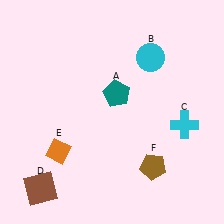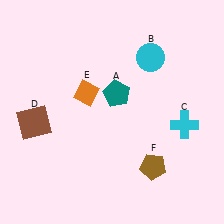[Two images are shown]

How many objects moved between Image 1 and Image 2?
2 objects moved between the two images.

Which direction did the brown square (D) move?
The brown square (D) moved up.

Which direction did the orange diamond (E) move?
The orange diamond (E) moved up.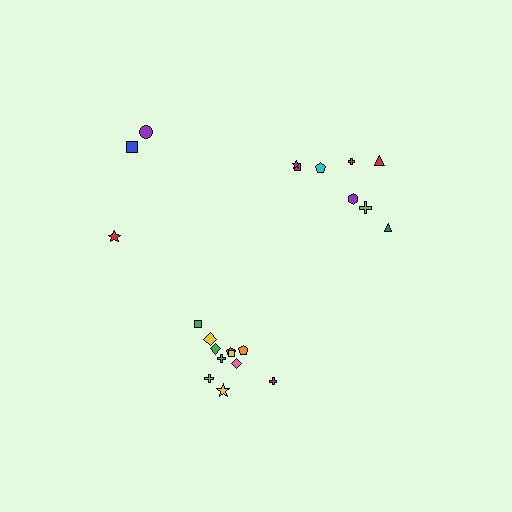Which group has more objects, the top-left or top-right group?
The top-right group.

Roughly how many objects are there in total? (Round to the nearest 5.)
Roughly 25 objects in total.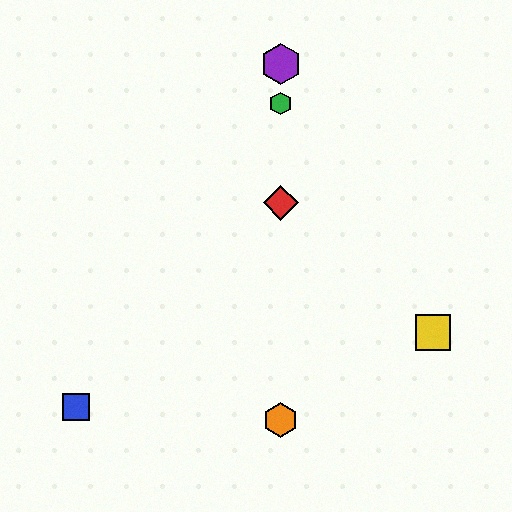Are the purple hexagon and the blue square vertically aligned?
No, the purple hexagon is at x≈281 and the blue square is at x≈76.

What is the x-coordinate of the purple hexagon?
The purple hexagon is at x≈281.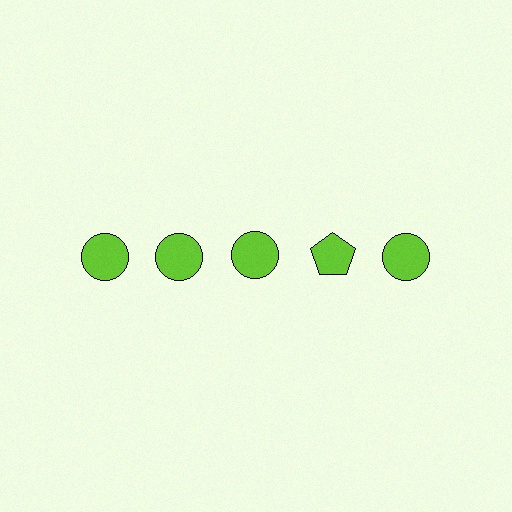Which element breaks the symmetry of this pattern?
The lime pentagon in the top row, second from right column breaks the symmetry. All other shapes are lime circles.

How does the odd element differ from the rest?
It has a different shape: pentagon instead of circle.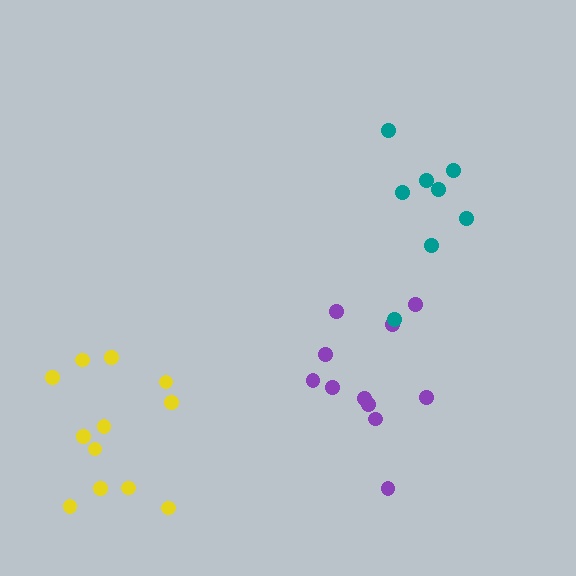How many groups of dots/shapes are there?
There are 3 groups.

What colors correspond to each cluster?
The clusters are colored: purple, yellow, teal.